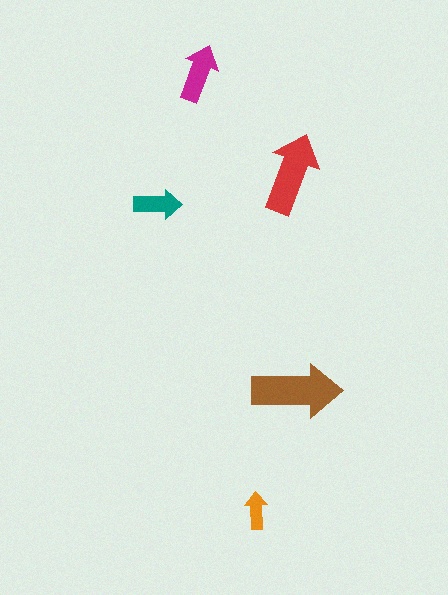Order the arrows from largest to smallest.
the brown one, the red one, the magenta one, the teal one, the orange one.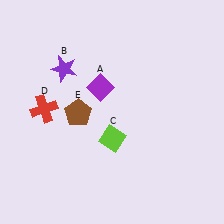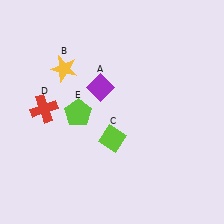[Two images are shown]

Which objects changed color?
B changed from purple to yellow. E changed from brown to lime.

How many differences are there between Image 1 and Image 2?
There are 2 differences between the two images.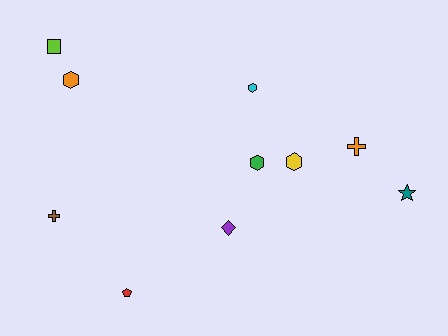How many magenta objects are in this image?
There are no magenta objects.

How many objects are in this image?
There are 10 objects.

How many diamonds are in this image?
There is 1 diamond.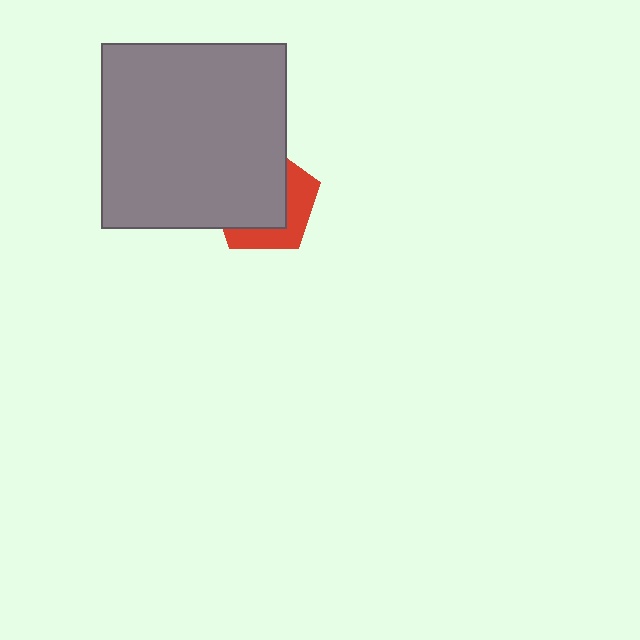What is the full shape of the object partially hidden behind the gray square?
The partially hidden object is a red pentagon.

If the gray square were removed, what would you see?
You would see the complete red pentagon.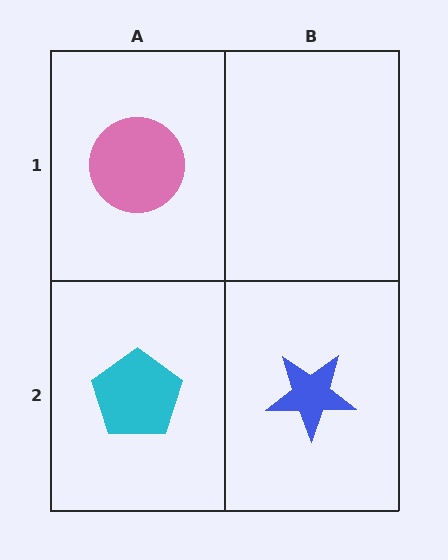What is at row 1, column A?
A pink circle.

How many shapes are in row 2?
2 shapes.